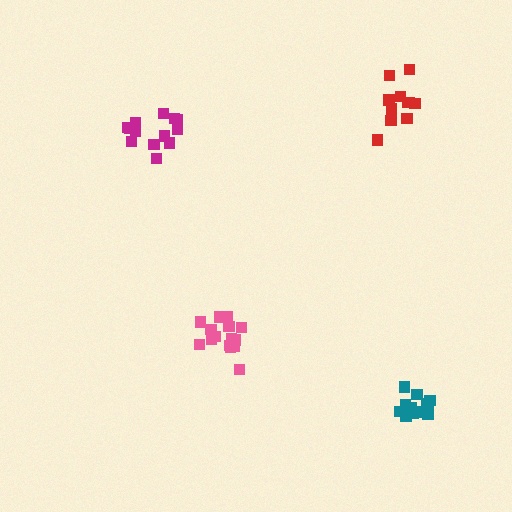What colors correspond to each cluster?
The clusters are colored: pink, teal, red, magenta.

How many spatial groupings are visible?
There are 4 spatial groupings.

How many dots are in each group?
Group 1: 16 dots, Group 2: 13 dots, Group 3: 12 dots, Group 4: 13 dots (54 total).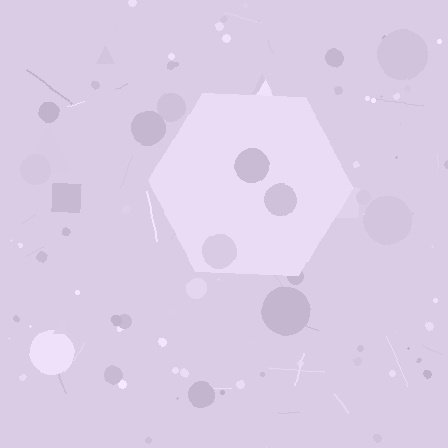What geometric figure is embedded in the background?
A hexagon is embedded in the background.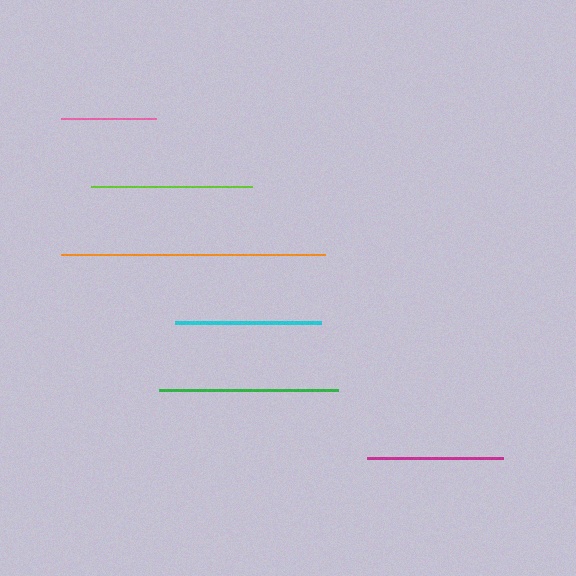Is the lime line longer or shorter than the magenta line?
The lime line is longer than the magenta line.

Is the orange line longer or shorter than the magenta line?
The orange line is longer than the magenta line.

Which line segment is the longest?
The orange line is the longest at approximately 263 pixels.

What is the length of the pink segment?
The pink segment is approximately 95 pixels long.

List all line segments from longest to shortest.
From longest to shortest: orange, green, lime, cyan, magenta, pink.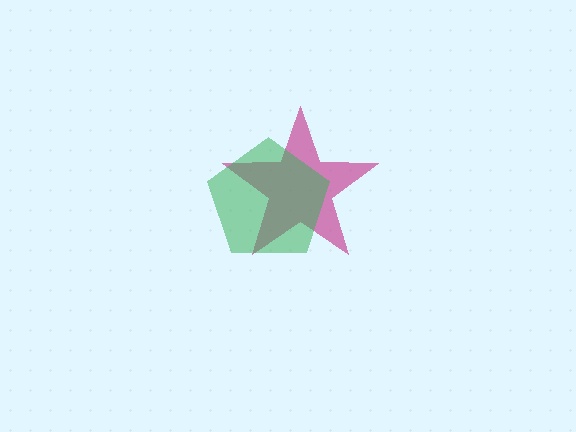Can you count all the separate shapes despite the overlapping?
Yes, there are 2 separate shapes.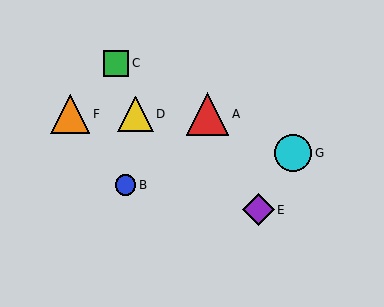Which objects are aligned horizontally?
Objects A, D, F are aligned horizontally.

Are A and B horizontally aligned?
No, A is at y≈114 and B is at y≈185.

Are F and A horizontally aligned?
Yes, both are at y≈114.